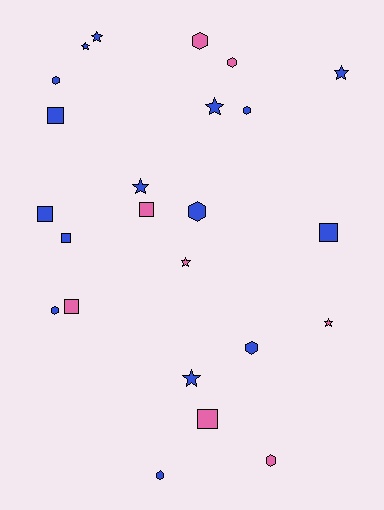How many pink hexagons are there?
There are 3 pink hexagons.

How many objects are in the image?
There are 24 objects.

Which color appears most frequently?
Blue, with 16 objects.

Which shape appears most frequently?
Hexagon, with 9 objects.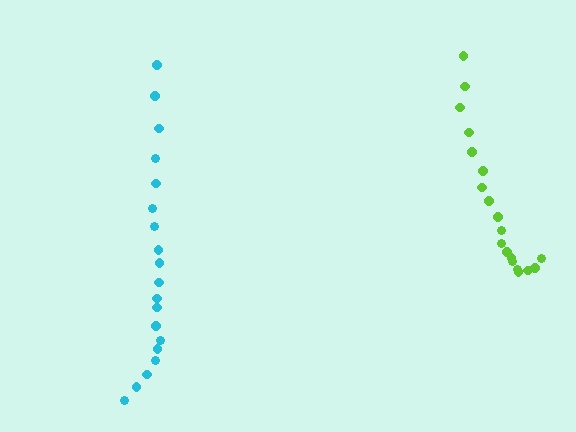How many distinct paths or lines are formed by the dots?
There are 2 distinct paths.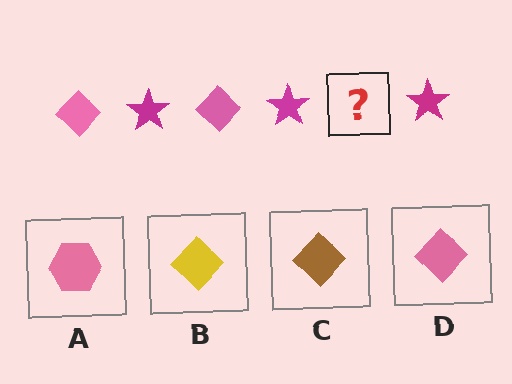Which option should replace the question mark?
Option D.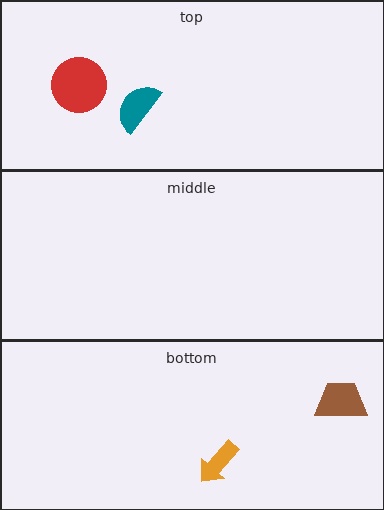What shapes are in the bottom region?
The brown trapezoid, the orange arrow.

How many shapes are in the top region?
2.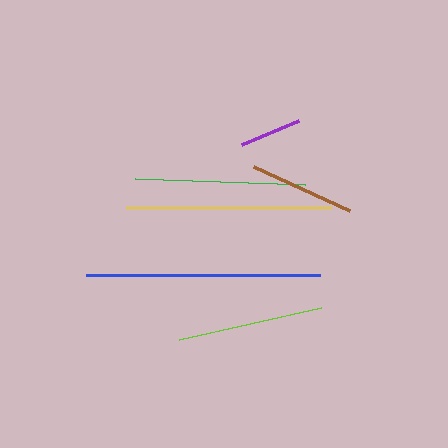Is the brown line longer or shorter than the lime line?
The lime line is longer than the brown line.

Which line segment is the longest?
The blue line is the longest at approximately 234 pixels.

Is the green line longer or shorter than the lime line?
The green line is longer than the lime line.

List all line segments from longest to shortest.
From longest to shortest: blue, yellow, green, lime, brown, purple.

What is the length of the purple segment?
The purple segment is approximately 61 pixels long.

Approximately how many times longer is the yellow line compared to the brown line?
The yellow line is approximately 1.9 times the length of the brown line.